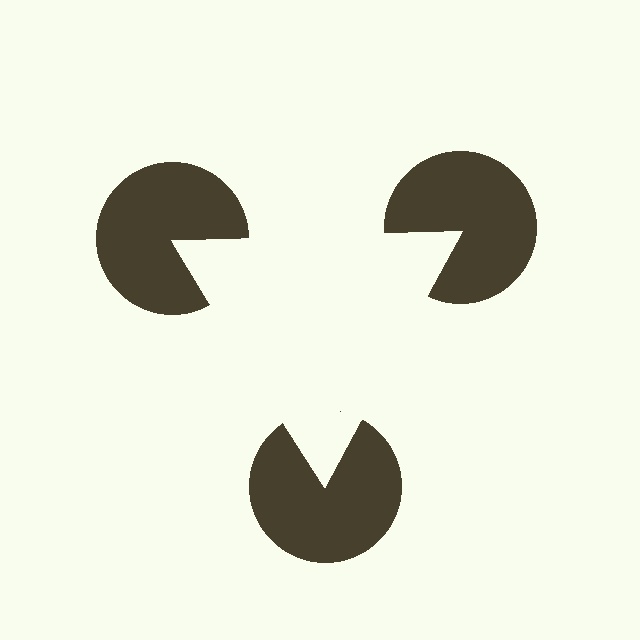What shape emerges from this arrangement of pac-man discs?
An illusory triangle — its edges are inferred from the aligned wedge cuts in the pac-man discs, not physically drawn.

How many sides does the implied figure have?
3 sides.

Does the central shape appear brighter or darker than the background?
It typically appears slightly brighter than the background, even though no actual brightness change is drawn.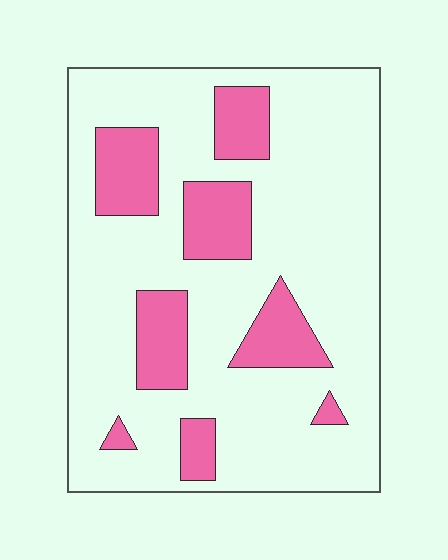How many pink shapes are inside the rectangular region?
8.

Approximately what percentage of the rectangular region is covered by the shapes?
Approximately 20%.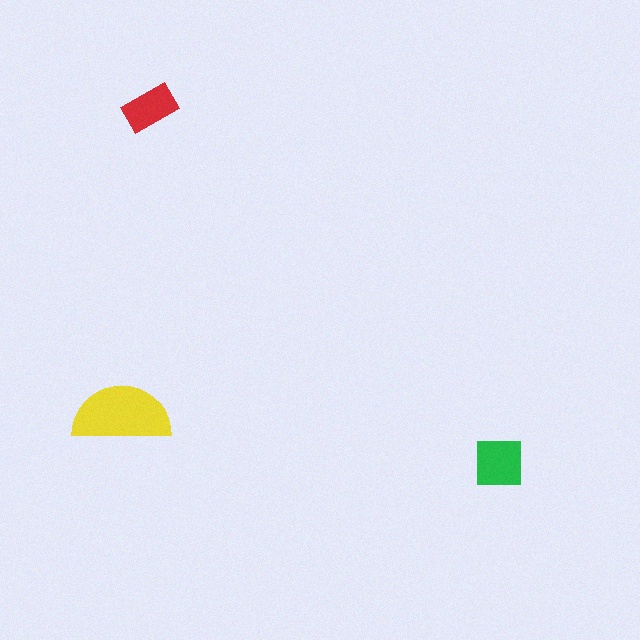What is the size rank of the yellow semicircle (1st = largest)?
1st.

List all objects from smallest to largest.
The red rectangle, the green square, the yellow semicircle.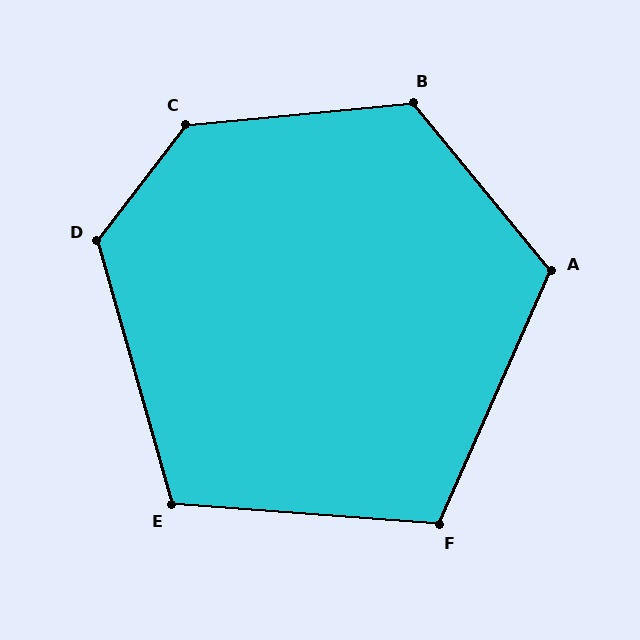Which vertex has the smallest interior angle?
F, at approximately 110 degrees.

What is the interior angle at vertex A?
Approximately 117 degrees (obtuse).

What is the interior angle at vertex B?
Approximately 124 degrees (obtuse).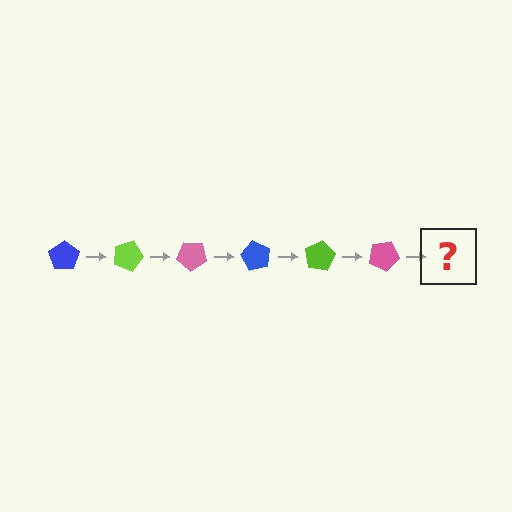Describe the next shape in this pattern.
It should be a blue pentagon, rotated 120 degrees from the start.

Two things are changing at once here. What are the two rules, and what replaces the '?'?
The two rules are that it rotates 20 degrees each step and the color cycles through blue, lime, and pink. The '?' should be a blue pentagon, rotated 120 degrees from the start.